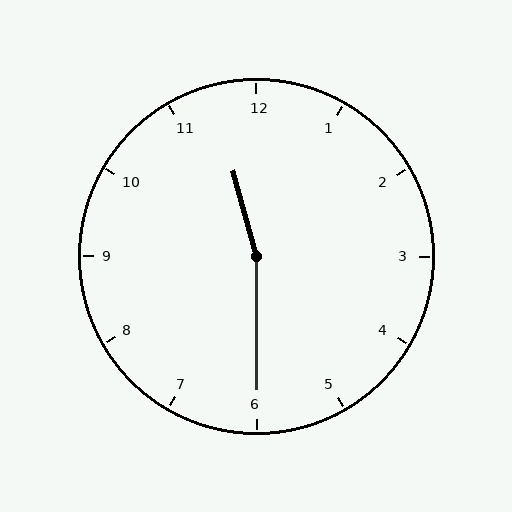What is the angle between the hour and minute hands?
Approximately 165 degrees.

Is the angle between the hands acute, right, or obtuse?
It is obtuse.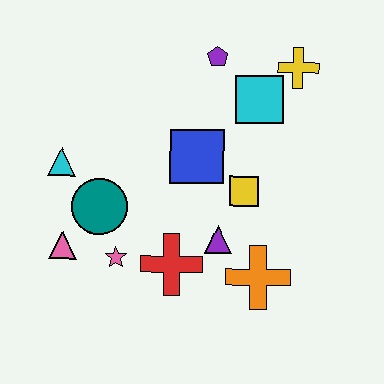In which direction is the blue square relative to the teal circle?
The blue square is to the right of the teal circle.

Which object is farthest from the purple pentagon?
The pink triangle is farthest from the purple pentagon.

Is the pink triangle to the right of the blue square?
No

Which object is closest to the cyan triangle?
The teal circle is closest to the cyan triangle.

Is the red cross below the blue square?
Yes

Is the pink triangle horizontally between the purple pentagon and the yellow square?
No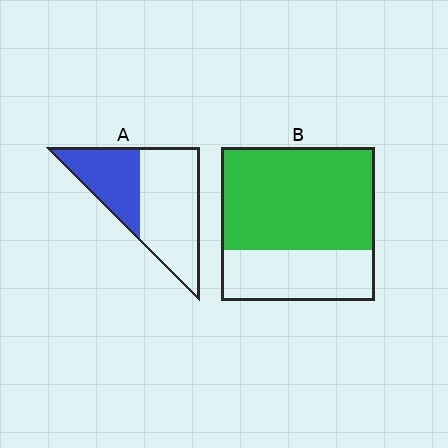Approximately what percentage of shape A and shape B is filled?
A is approximately 35% and B is approximately 65%.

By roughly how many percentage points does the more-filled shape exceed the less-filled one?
By roughly 30 percentage points (B over A).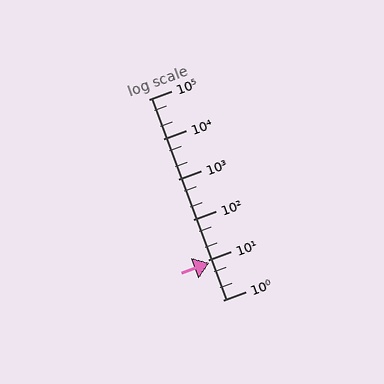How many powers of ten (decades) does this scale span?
The scale spans 5 decades, from 1 to 100000.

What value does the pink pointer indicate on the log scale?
The pointer indicates approximately 8.5.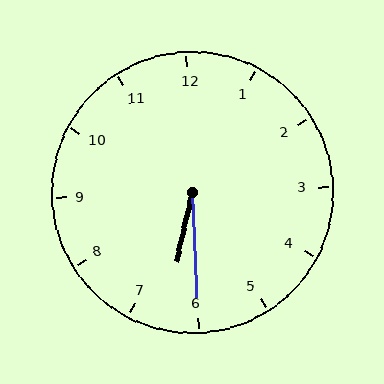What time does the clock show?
6:30.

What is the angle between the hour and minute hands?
Approximately 15 degrees.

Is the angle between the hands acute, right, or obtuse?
It is acute.